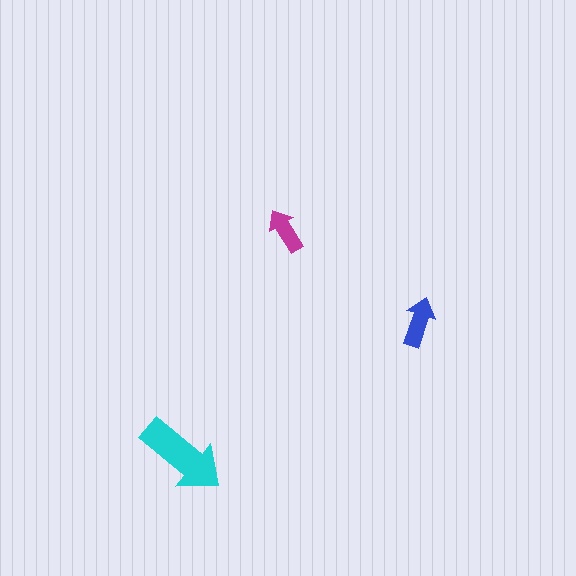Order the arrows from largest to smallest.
the cyan one, the blue one, the magenta one.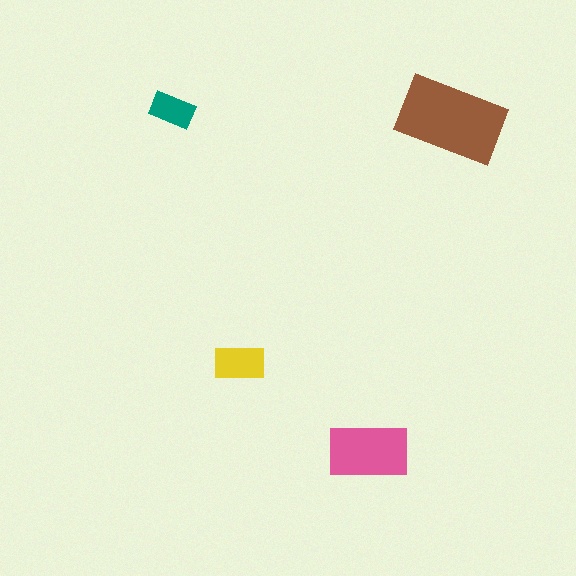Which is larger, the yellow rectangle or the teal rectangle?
The yellow one.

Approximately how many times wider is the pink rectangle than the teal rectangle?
About 2 times wider.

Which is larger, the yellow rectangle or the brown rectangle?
The brown one.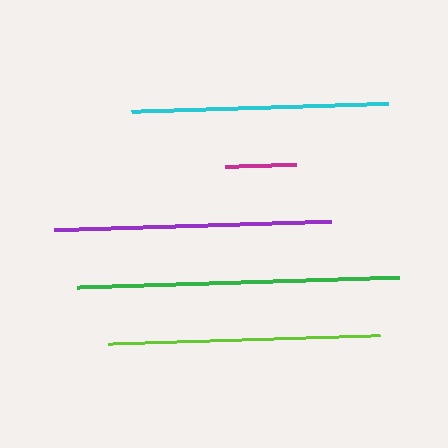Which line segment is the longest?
The green line is the longest at approximately 322 pixels.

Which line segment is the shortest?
The magenta line is the shortest at approximately 71 pixels.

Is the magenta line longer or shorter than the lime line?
The lime line is longer than the magenta line.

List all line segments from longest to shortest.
From longest to shortest: green, purple, lime, cyan, magenta.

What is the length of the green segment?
The green segment is approximately 322 pixels long.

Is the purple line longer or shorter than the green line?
The green line is longer than the purple line.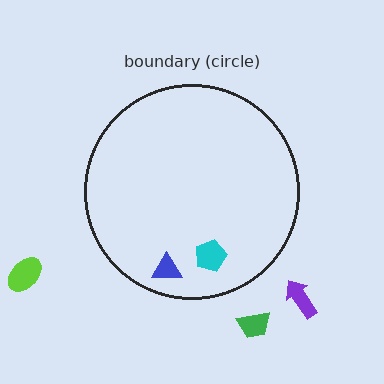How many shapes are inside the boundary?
2 inside, 3 outside.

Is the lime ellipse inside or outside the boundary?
Outside.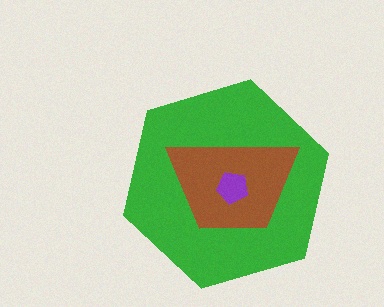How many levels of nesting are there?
3.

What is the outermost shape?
The green hexagon.